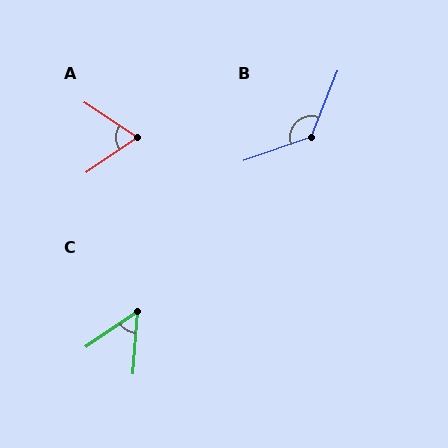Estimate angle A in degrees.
Approximately 68 degrees.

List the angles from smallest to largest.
C (52°), A (68°), B (131°).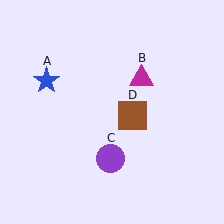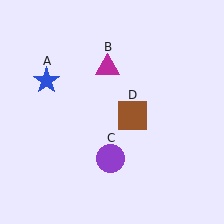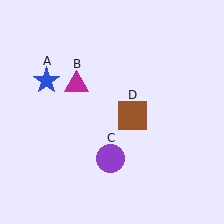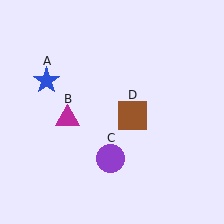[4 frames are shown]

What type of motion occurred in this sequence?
The magenta triangle (object B) rotated counterclockwise around the center of the scene.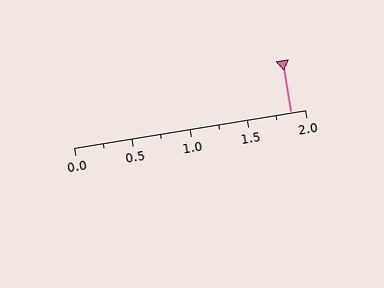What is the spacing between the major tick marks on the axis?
The major ticks are spaced 0.5 apart.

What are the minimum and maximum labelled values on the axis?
The axis runs from 0.0 to 2.0.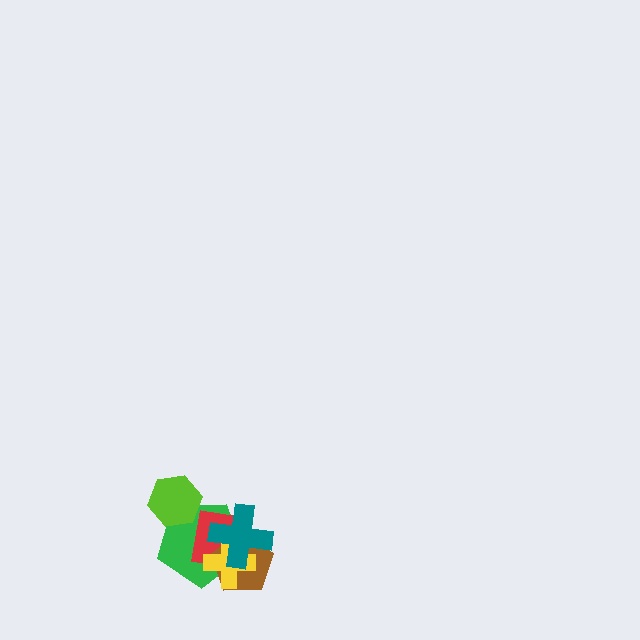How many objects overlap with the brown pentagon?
4 objects overlap with the brown pentagon.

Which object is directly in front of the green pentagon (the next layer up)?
The red square is directly in front of the green pentagon.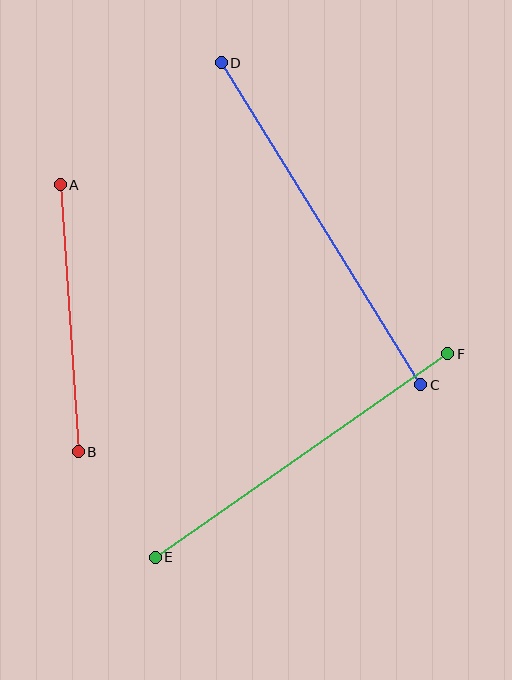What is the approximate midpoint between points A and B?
The midpoint is at approximately (69, 318) pixels.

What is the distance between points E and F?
The distance is approximately 356 pixels.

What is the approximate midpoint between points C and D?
The midpoint is at approximately (321, 224) pixels.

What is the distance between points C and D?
The distance is approximately 379 pixels.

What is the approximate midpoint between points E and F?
The midpoint is at approximately (302, 456) pixels.